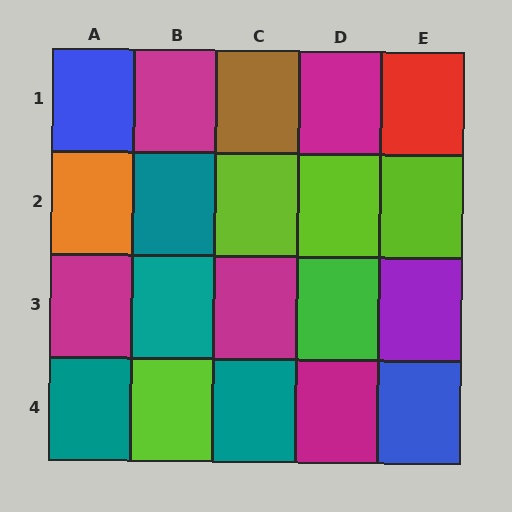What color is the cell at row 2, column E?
Lime.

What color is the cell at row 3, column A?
Magenta.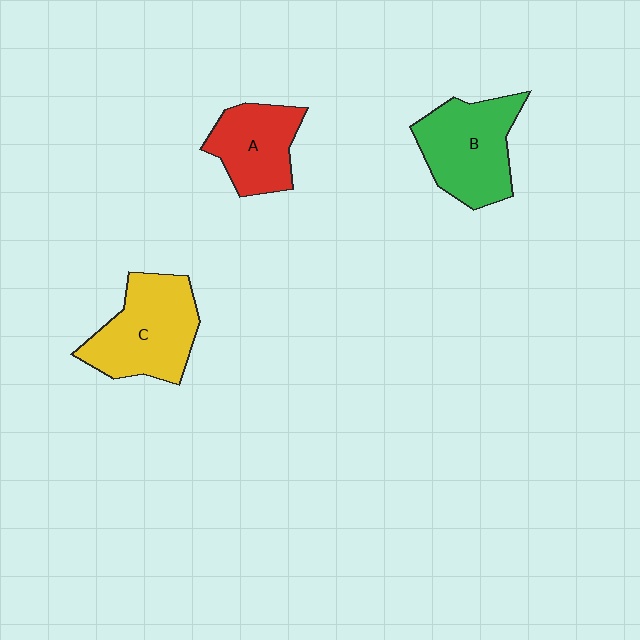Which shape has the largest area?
Shape C (yellow).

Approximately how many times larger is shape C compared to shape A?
Approximately 1.3 times.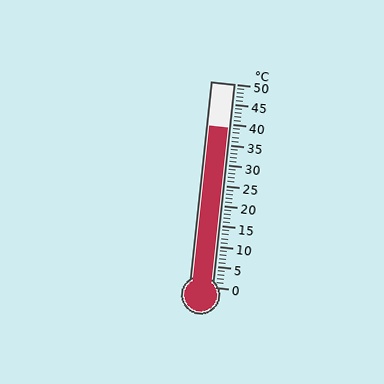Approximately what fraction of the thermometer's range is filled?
The thermometer is filled to approximately 80% of its range.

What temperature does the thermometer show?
The thermometer shows approximately 39°C.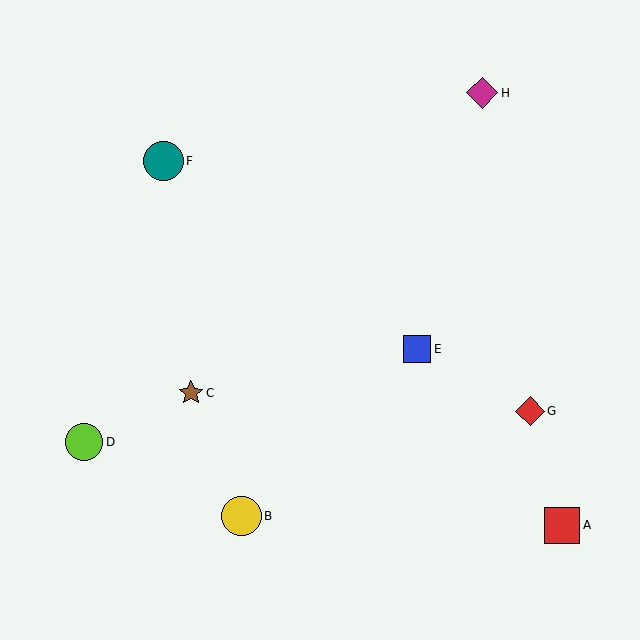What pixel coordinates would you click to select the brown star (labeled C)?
Click at (191, 393) to select the brown star C.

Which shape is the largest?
The yellow circle (labeled B) is the largest.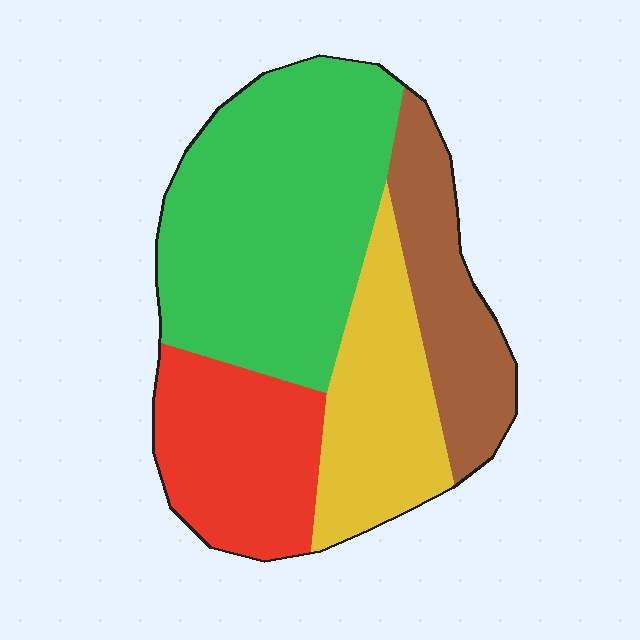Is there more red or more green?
Green.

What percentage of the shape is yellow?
Yellow covers 20% of the shape.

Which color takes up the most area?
Green, at roughly 40%.